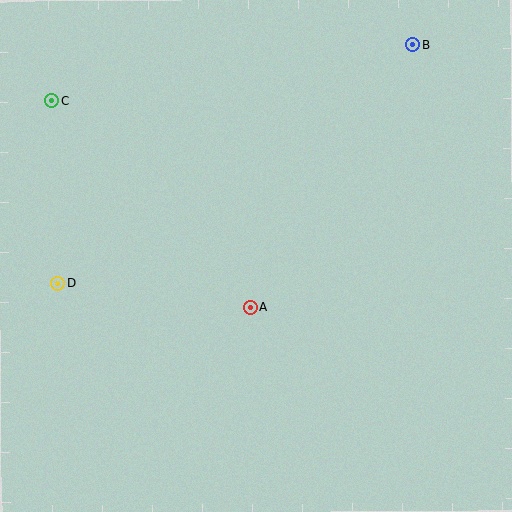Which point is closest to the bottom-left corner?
Point D is closest to the bottom-left corner.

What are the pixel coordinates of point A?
Point A is at (251, 308).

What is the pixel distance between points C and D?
The distance between C and D is 182 pixels.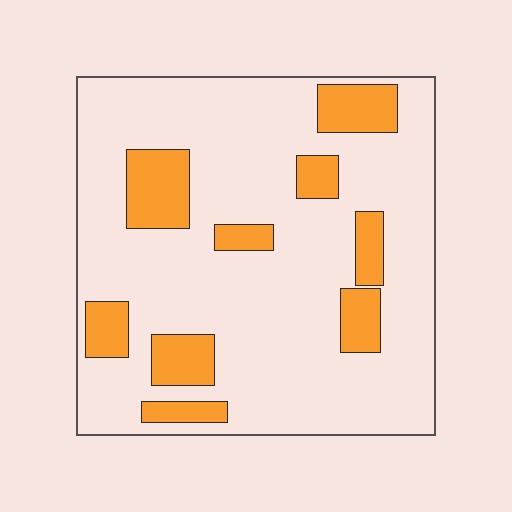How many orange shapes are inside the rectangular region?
9.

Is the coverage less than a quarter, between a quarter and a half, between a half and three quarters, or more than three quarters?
Less than a quarter.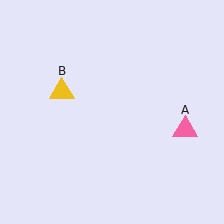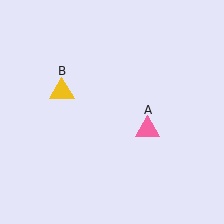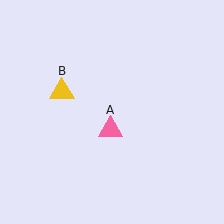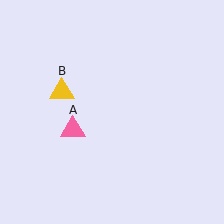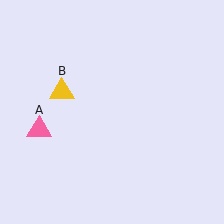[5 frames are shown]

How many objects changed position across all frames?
1 object changed position: pink triangle (object A).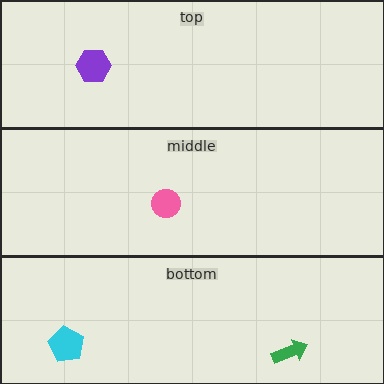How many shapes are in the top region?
1.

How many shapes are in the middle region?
1.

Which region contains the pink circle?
The middle region.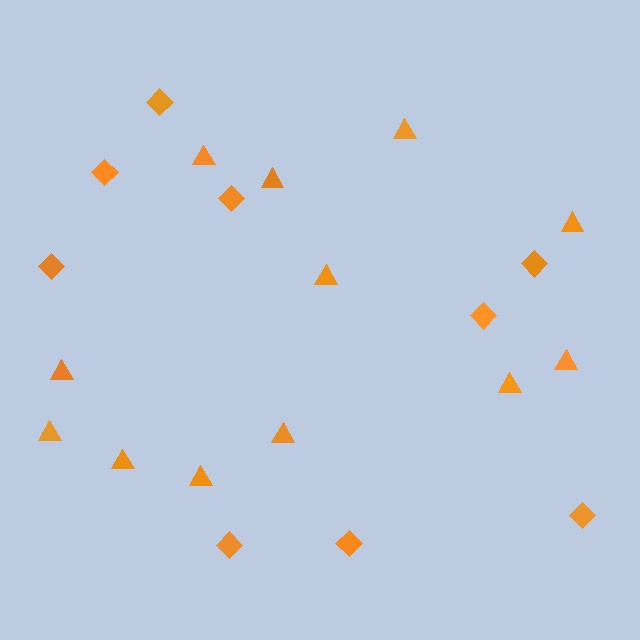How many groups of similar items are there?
There are 2 groups: one group of diamonds (9) and one group of triangles (12).